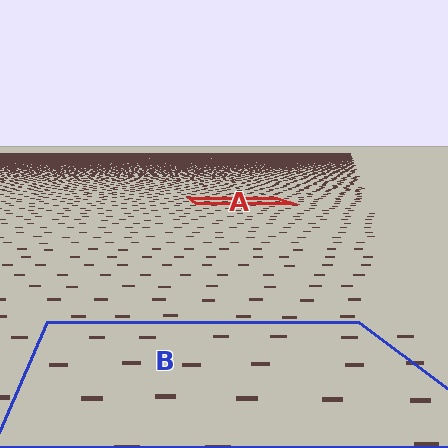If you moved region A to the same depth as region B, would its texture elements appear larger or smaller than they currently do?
They would appear larger. At a closer depth, the same texture elements are projected at a bigger on-screen size.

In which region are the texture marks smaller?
The texture marks are smaller in region A, because it is farther away.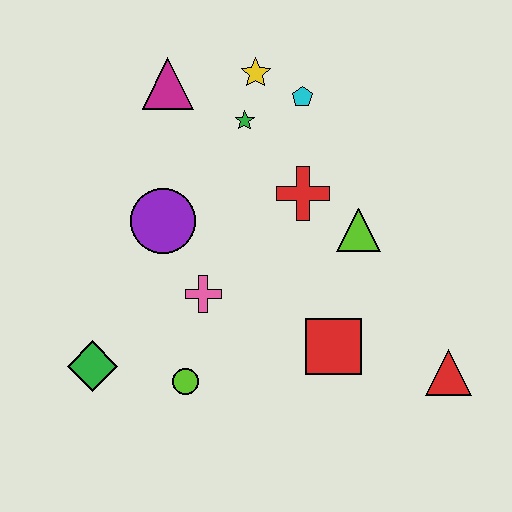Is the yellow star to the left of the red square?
Yes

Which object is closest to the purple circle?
The pink cross is closest to the purple circle.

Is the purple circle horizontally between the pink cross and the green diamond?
Yes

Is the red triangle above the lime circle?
Yes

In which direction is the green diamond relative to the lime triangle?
The green diamond is to the left of the lime triangle.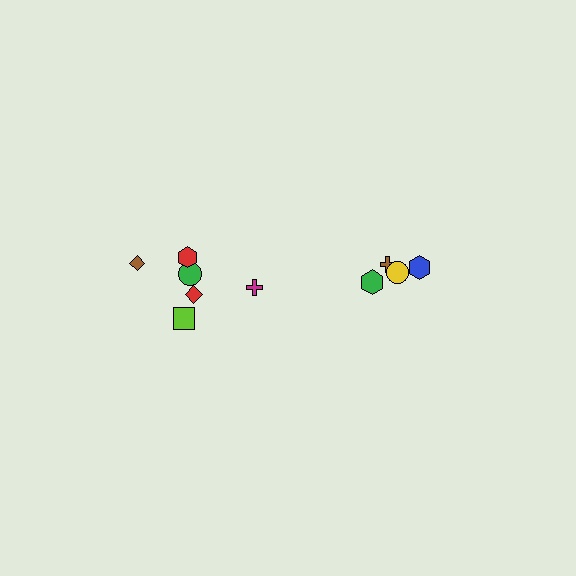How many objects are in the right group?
There are 4 objects.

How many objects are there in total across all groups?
There are 10 objects.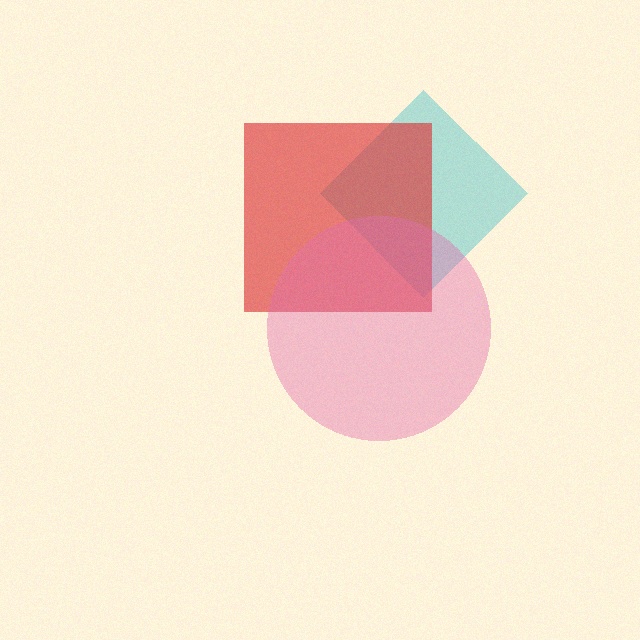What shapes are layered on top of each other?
The layered shapes are: a cyan diamond, a red square, a pink circle.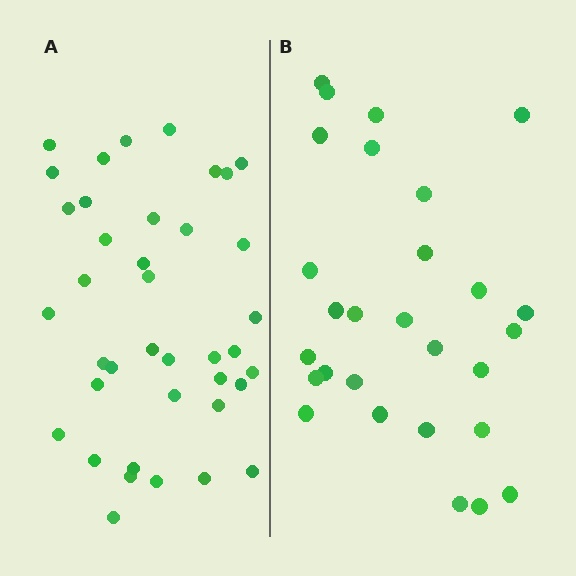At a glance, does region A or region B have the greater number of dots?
Region A (the left region) has more dots.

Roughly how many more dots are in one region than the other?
Region A has roughly 12 or so more dots than region B.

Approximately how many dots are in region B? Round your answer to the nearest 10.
About 30 dots. (The exact count is 28, which rounds to 30.)